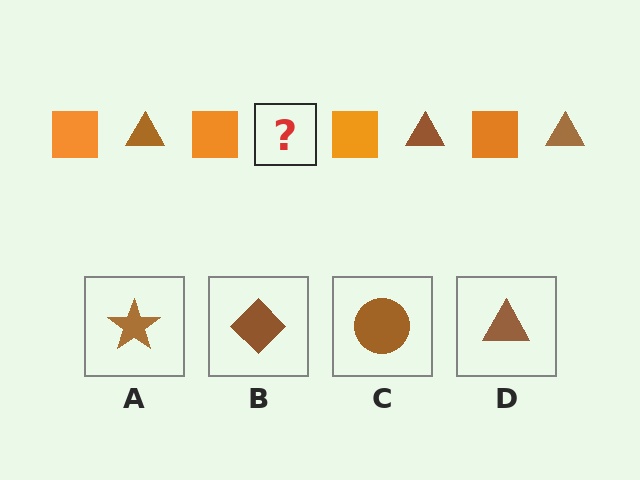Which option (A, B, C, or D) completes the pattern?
D.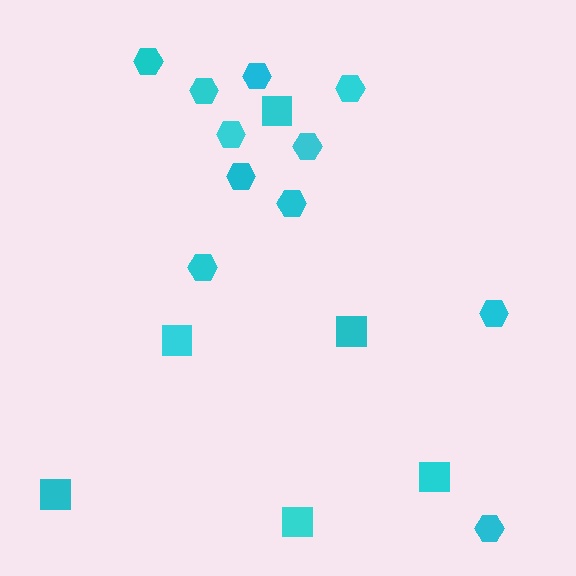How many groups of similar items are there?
There are 2 groups: one group of hexagons (11) and one group of squares (6).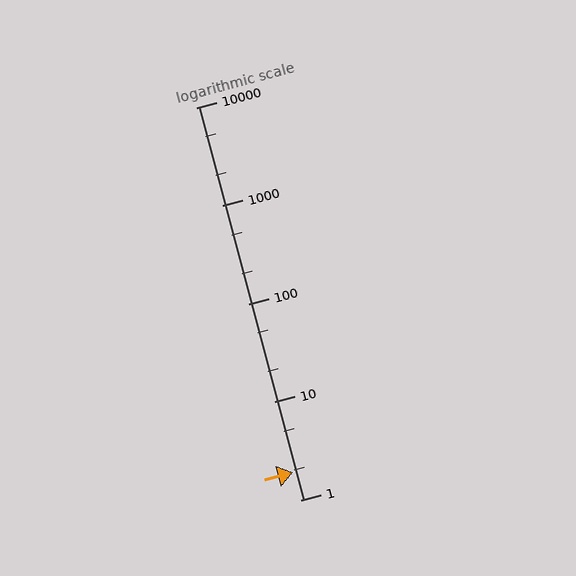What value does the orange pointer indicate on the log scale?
The pointer indicates approximately 1.9.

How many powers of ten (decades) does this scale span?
The scale spans 4 decades, from 1 to 10000.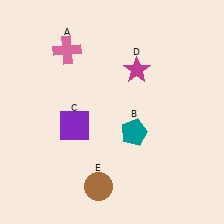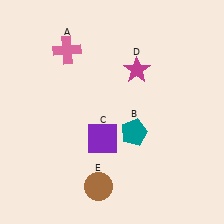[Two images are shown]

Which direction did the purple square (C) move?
The purple square (C) moved right.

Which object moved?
The purple square (C) moved right.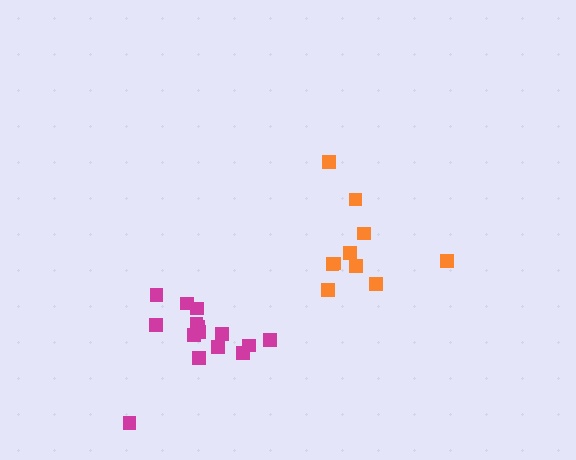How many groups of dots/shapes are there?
There are 2 groups.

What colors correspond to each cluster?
The clusters are colored: magenta, orange.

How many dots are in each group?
Group 1: 15 dots, Group 2: 10 dots (25 total).